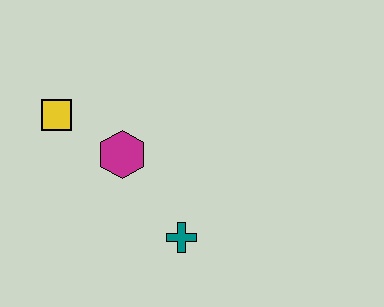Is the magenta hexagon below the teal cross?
No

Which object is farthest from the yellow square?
The teal cross is farthest from the yellow square.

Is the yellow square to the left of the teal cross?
Yes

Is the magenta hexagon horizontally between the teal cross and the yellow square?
Yes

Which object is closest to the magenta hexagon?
The yellow square is closest to the magenta hexagon.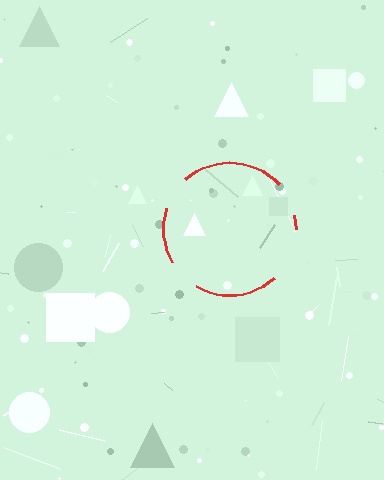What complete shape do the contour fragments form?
The contour fragments form a circle.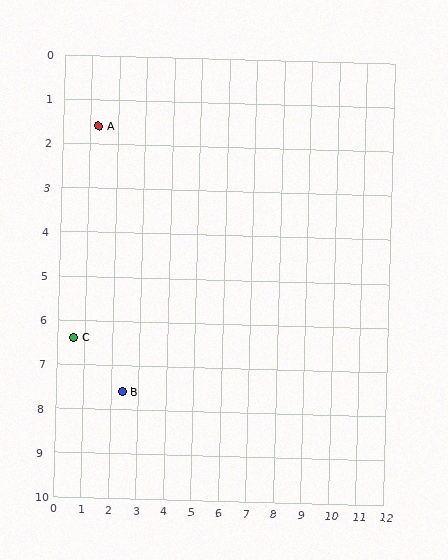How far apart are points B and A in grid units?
Points B and A are about 6.1 grid units apart.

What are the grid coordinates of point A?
Point A is at approximately (1.3, 1.6).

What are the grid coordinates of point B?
Point B is at approximately (2.4, 7.6).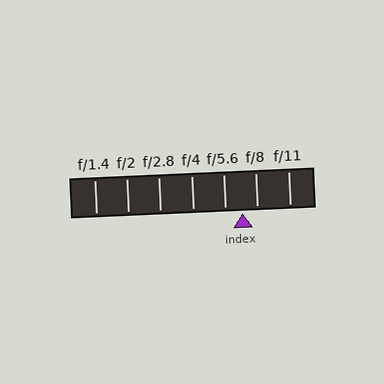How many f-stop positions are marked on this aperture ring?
There are 7 f-stop positions marked.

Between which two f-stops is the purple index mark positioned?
The index mark is between f/5.6 and f/8.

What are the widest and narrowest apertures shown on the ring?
The widest aperture shown is f/1.4 and the narrowest is f/11.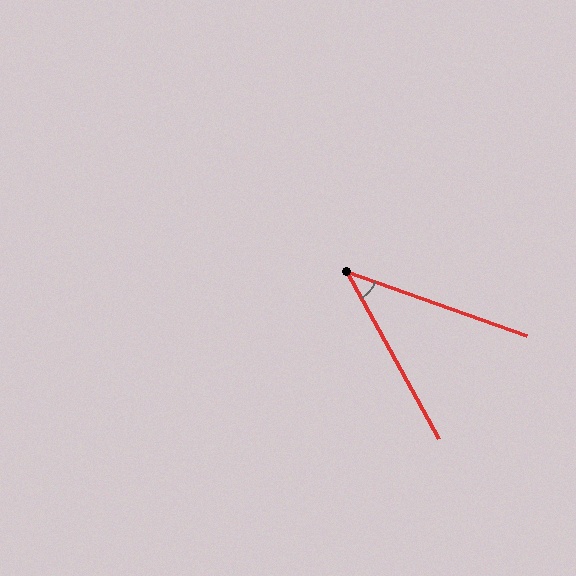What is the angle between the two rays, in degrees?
Approximately 42 degrees.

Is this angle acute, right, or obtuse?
It is acute.